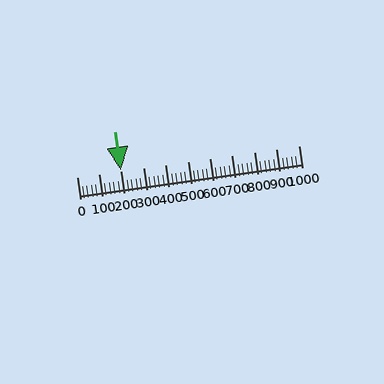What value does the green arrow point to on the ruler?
The green arrow points to approximately 200.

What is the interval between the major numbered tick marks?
The major tick marks are spaced 100 units apart.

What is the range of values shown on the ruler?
The ruler shows values from 0 to 1000.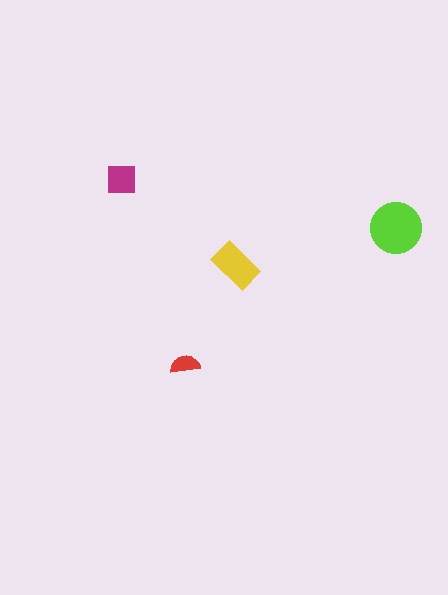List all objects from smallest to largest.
The red semicircle, the magenta square, the yellow rectangle, the lime circle.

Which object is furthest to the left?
The magenta square is leftmost.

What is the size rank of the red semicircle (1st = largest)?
4th.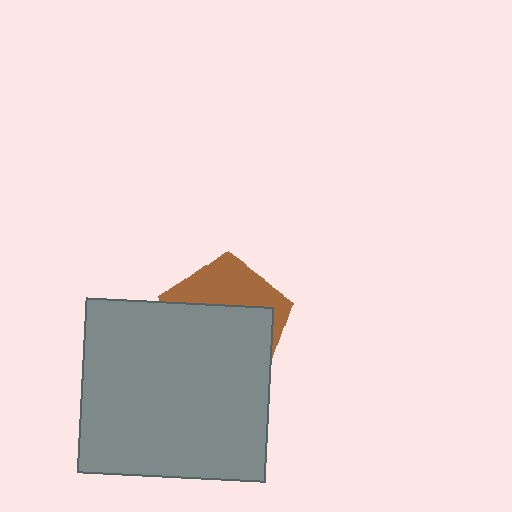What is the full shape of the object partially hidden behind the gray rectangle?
The partially hidden object is a brown pentagon.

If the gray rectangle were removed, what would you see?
You would see the complete brown pentagon.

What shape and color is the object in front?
The object in front is a gray rectangle.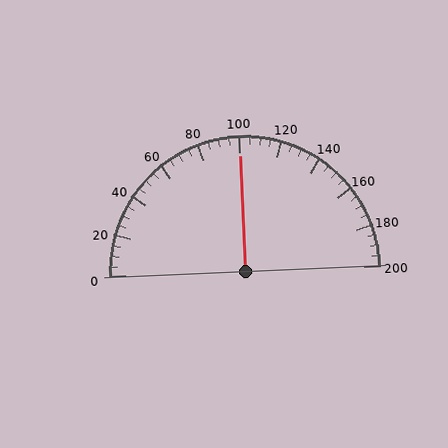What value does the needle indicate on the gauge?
The needle indicates approximately 100.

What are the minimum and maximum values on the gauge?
The gauge ranges from 0 to 200.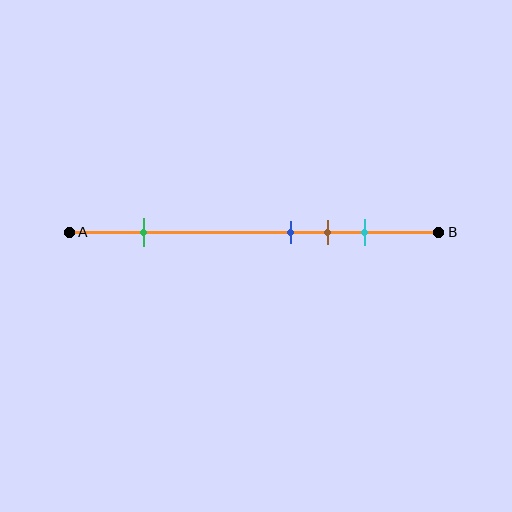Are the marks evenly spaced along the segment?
No, the marks are not evenly spaced.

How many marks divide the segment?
There are 4 marks dividing the segment.